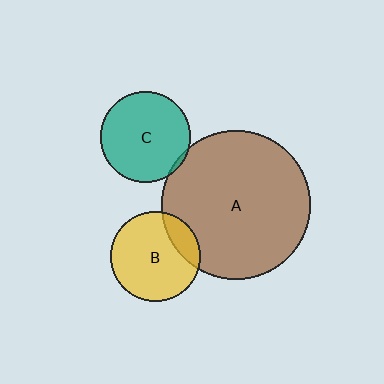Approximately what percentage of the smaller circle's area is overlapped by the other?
Approximately 15%.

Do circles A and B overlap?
Yes.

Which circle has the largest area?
Circle A (brown).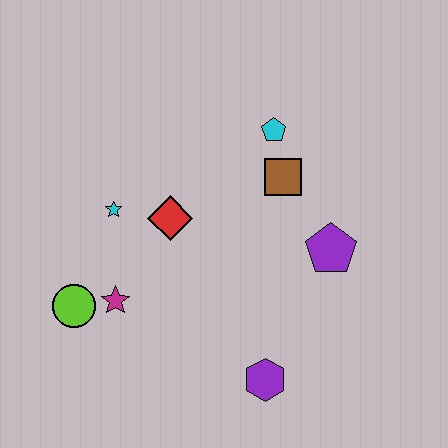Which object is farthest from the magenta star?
The cyan pentagon is farthest from the magenta star.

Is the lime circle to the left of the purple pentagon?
Yes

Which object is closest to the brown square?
The cyan pentagon is closest to the brown square.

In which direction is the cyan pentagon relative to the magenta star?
The cyan pentagon is above the magenta star.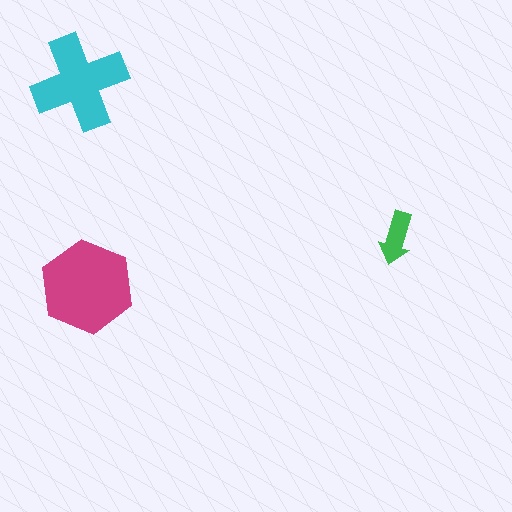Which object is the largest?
The magenta hexagon.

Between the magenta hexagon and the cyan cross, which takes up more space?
The magenta hexagon.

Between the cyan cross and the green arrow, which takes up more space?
The cyan cross.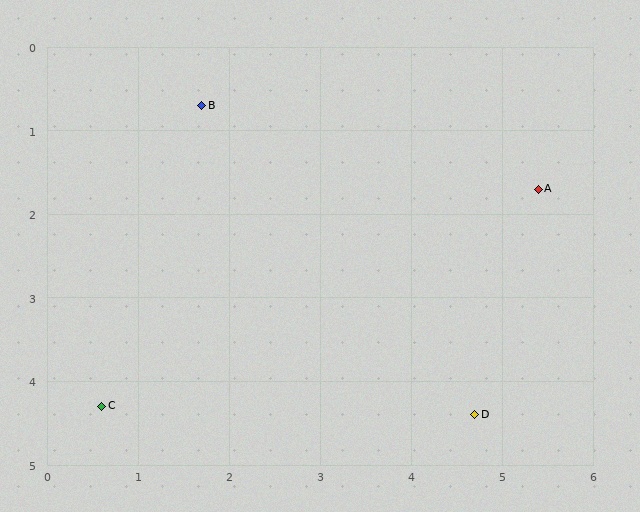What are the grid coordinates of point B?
Point B is at approximately (1.7, 0.7).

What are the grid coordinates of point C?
Point C is at approximately (0.6, 4.3).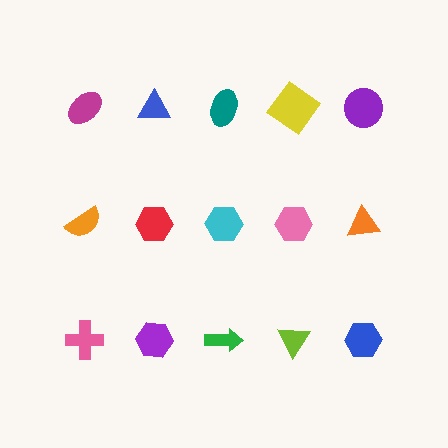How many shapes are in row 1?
5 shapes.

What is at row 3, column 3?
A green arrow.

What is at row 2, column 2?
A red hexagon.